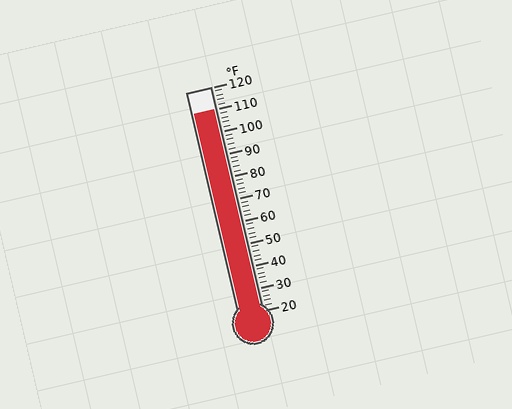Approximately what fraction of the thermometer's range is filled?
The thermometer is filled to approximately 90% of its range.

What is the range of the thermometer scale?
The thermometer scale ranges from 20°F to 120°F.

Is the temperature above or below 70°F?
The temperature is above 70°F.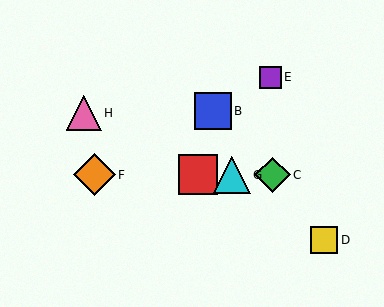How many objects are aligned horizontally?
4 objects (A, C, F, G) are aligned horizontally.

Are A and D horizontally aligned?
No, A is at y≈175 and D is at y≈240.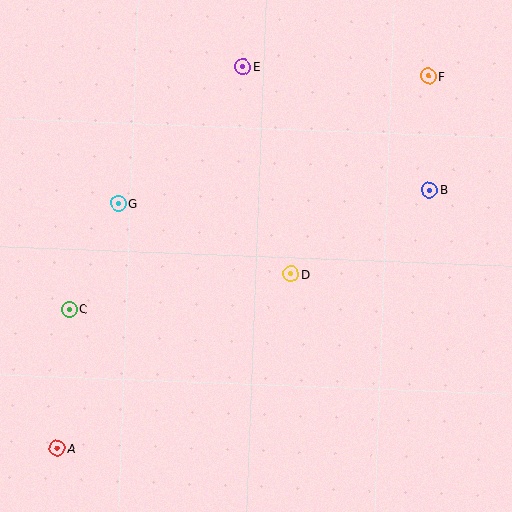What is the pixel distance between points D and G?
The distance between D and G is 187 pixels.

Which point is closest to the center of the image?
Point D at (291, 274) is closest to the center.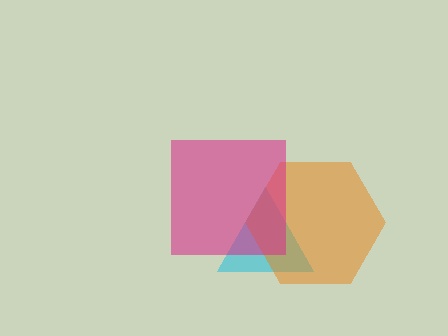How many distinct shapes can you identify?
There are 3 distinct shapes: a cyan triangle, an orange hexagon, a magenta square.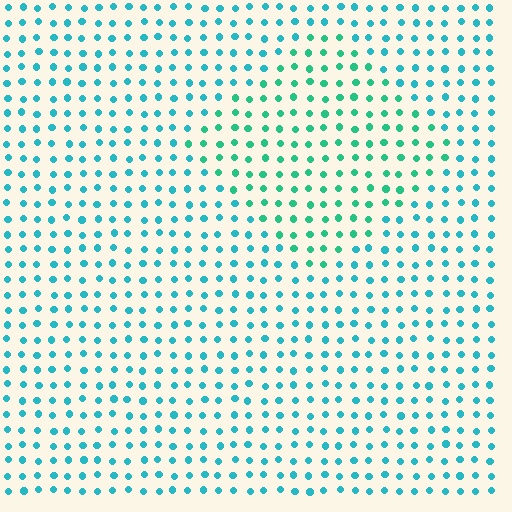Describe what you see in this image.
The image is filled with small cyan elements in a uniform arrangement. A diamond-shaped region is visible where the elements are tinted to a slightly different hue, forming a subtle color boundary.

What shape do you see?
I see a diamond.